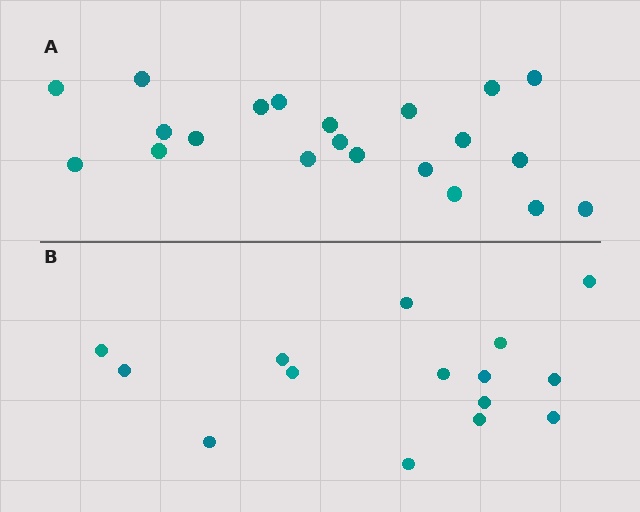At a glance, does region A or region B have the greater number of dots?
Region A (the top region) has more dots.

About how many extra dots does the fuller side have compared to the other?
Region A has about 6 more dots than region B.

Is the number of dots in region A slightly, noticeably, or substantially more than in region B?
Region A has noticeably more, but not dramatically so. The ratio is roughly 1.4 to 1.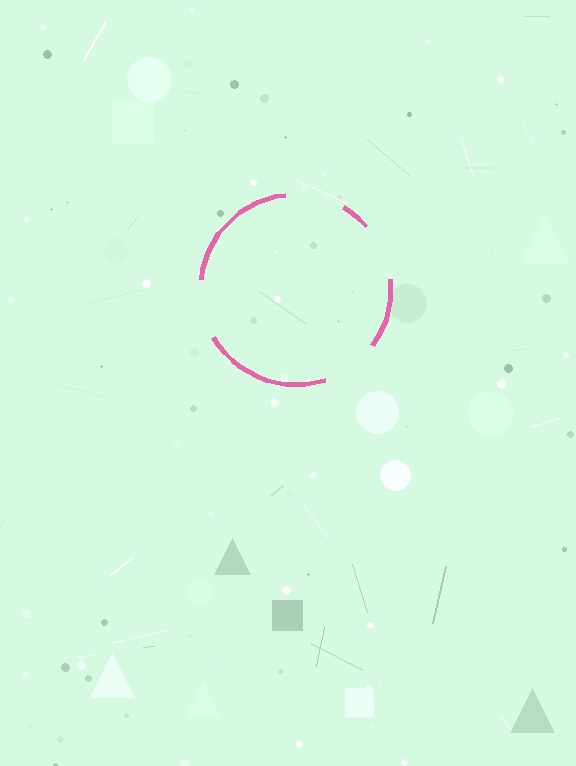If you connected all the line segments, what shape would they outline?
They would outline a circle.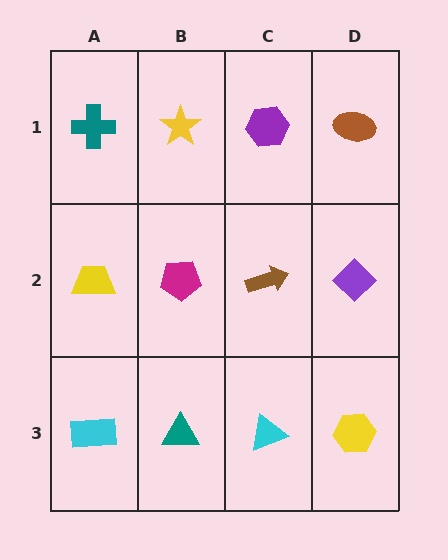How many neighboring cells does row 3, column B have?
3.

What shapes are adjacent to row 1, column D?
A purple diamond (row 2, column D), a purple hexagon (row 1, column C).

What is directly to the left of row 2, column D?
A brown arrow.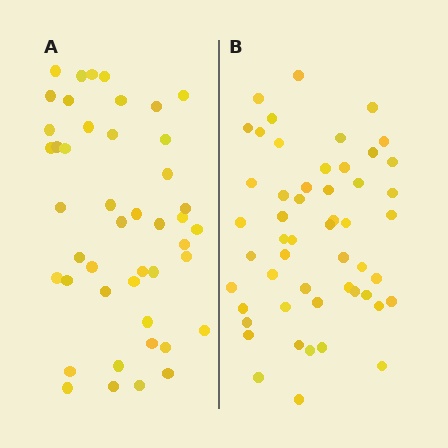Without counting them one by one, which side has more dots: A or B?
Region B (the right region) has more dots.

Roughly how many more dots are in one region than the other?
Region B has roughly 8 or so more dots than region A.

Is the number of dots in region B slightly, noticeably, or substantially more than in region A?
Region B has only slightly more — the two regions are fairly close. The ratio is roughly 1.2 to 1.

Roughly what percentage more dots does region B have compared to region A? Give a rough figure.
About 15% more.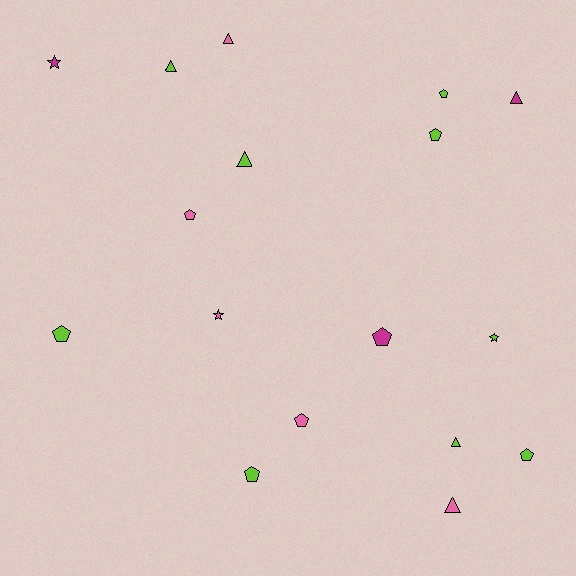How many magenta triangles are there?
There is 1 magenta triangle.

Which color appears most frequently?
Lime, with 9 objects.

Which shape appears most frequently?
Pentagon, with 8 objects.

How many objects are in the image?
There are 17 objects.